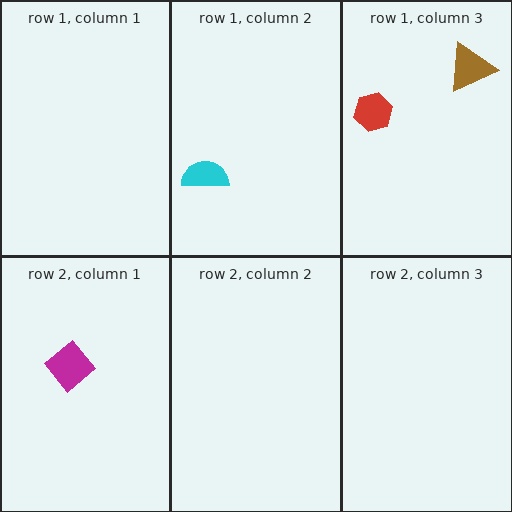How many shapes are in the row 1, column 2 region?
1.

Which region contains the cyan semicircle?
The row 1, column 2 region.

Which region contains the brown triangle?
The row 1, column 3 region.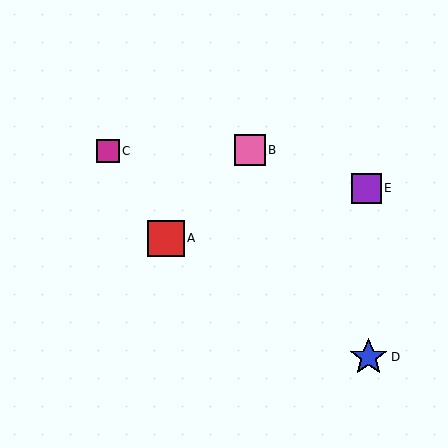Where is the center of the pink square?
The center of the pink square is at (250, 150).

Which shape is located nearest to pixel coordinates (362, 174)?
The purple square (labeled E) at (366, 188) is nearest to that location.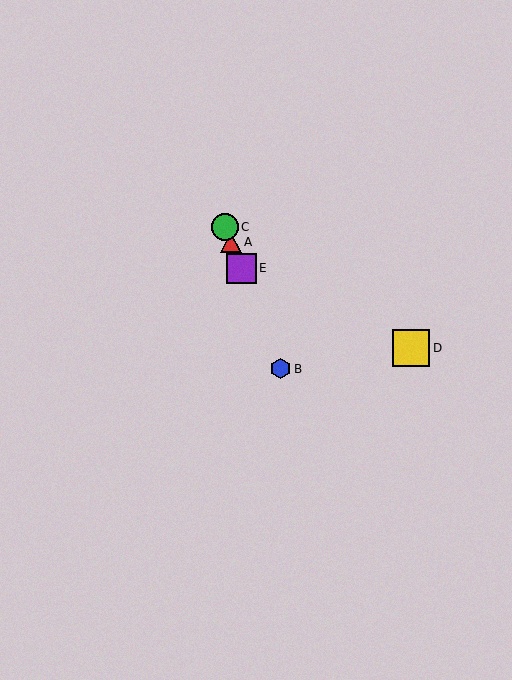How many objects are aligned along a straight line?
4 objects (A, B, C, E) are aligned along a straight line.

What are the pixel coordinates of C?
Object C is at (225, 227).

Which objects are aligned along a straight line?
Objects A, B, C, E are aligned along a straight line.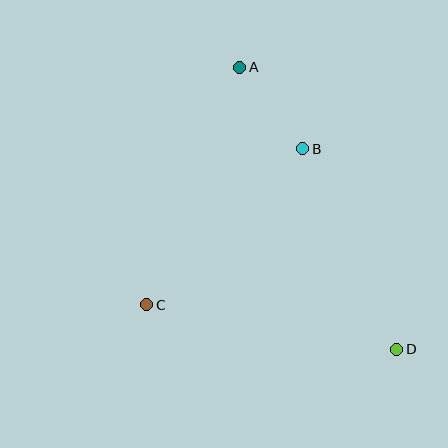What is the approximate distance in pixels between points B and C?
The distance between B and C is approximately 221 pixels.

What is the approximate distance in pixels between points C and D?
The distance between C and D is approximately 254 pixels.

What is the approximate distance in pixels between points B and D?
The distance between B and D is approximately 222 pixels.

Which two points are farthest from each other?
Points A and D are farthest from each other.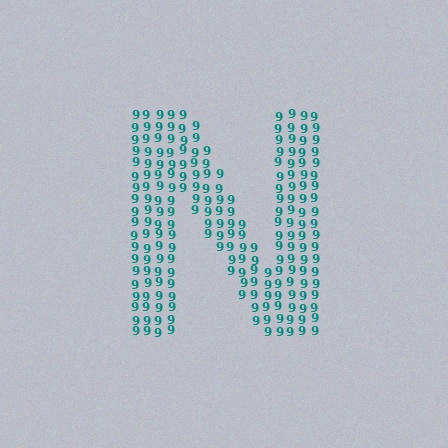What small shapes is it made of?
It is made of small digit 9's.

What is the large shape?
The large shape is the letter N.